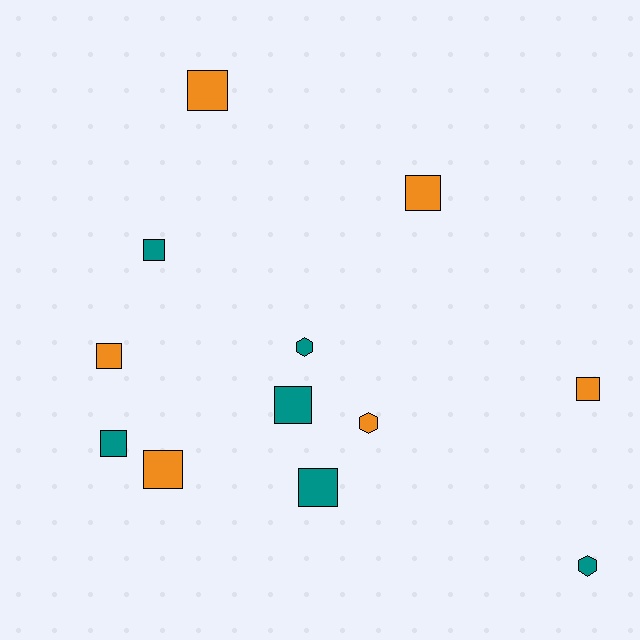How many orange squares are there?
There are 5 orange squares.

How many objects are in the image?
There are 12 objects.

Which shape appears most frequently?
Square, with 9 objects.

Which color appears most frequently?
Teal, with 6 objects.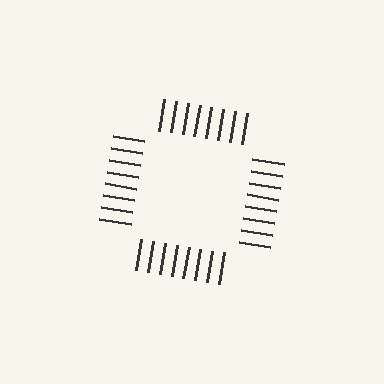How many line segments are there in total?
32 — 8 along each of the 4 edges.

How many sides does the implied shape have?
4 sides — the line-ends trace a square.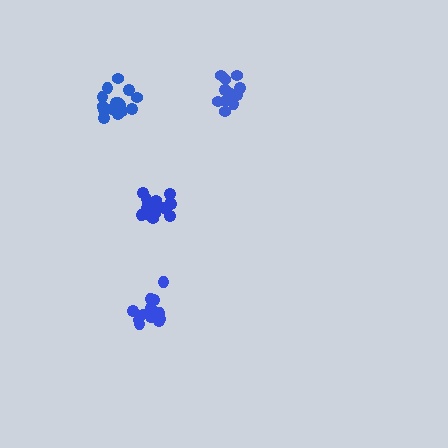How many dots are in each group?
Group 1: 13 dots, Group 2: 13 dots, Group 3: 17 dots, Group 4: 17 dots (60 total).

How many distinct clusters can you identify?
There are 4 distinct clusters.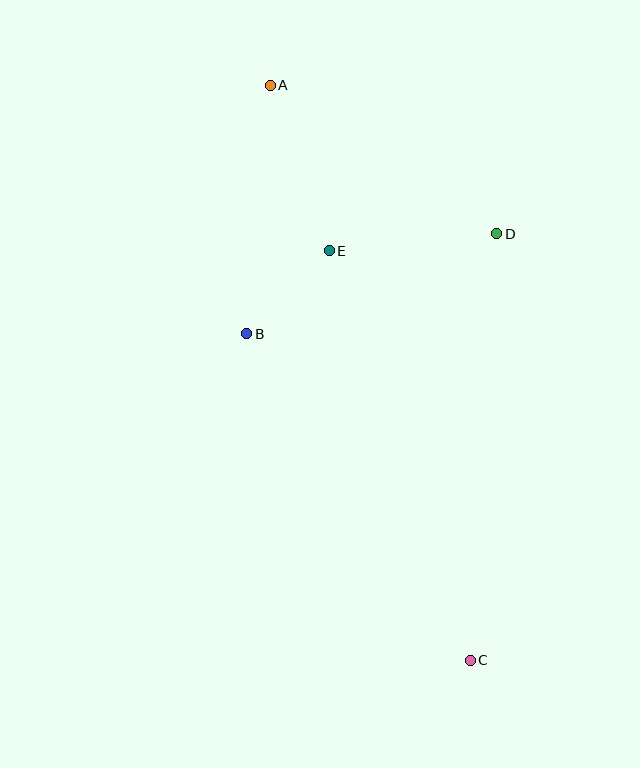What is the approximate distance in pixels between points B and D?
The distance between B and D is approximately 269 pixels.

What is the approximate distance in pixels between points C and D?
The distance between C and D is approximately 427 pixels.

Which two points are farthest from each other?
Points A and C are farthest from each other.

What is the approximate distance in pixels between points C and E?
The distance between C and E is approximately 433 pixels.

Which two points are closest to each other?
Points B and E are closest to each other.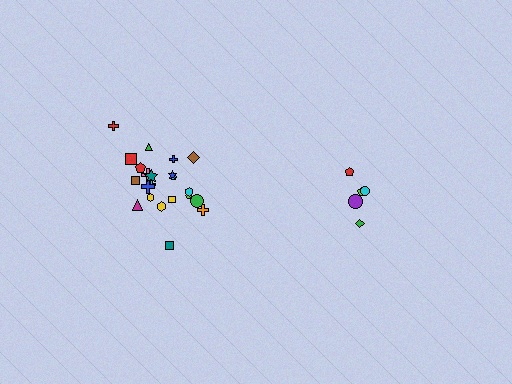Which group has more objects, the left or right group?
The left group.